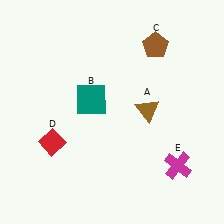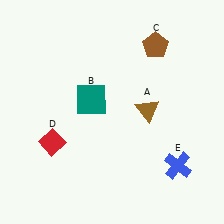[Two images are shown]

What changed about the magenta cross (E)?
In Image 1, E is magenta. In Image 2, it changed to blue.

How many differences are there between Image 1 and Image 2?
There is 1 difference between the two images.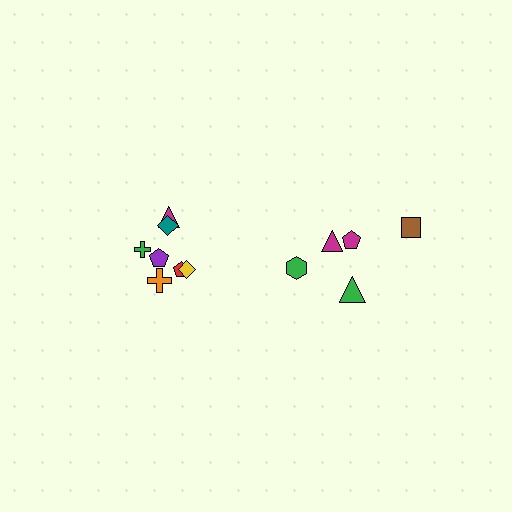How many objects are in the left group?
There are 7 objects.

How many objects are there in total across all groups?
There are 12 objects.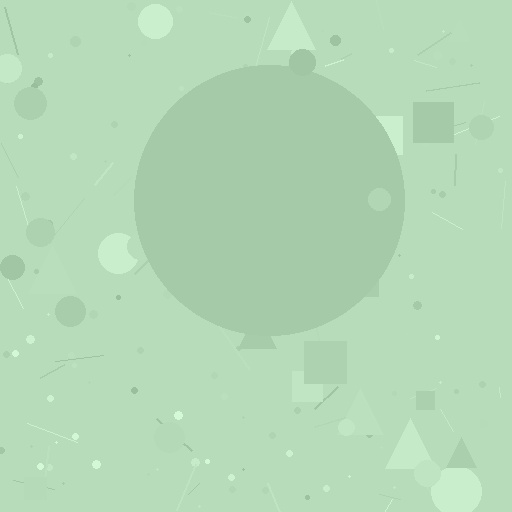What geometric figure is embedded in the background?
A circle is embedded in the background.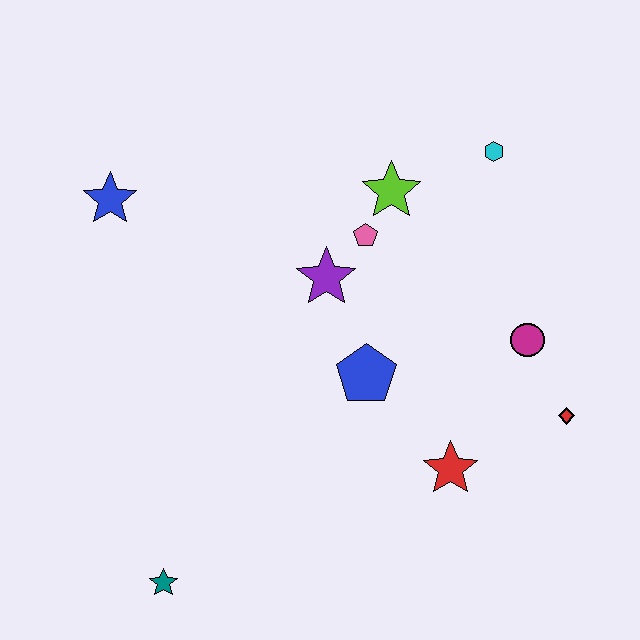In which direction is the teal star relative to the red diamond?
The teal star is to the left of the red diamond.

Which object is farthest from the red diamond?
The blue star is farthest from the red diamond.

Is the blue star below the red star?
No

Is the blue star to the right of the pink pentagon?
No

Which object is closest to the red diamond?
The magenta circle is closest to the red diamond.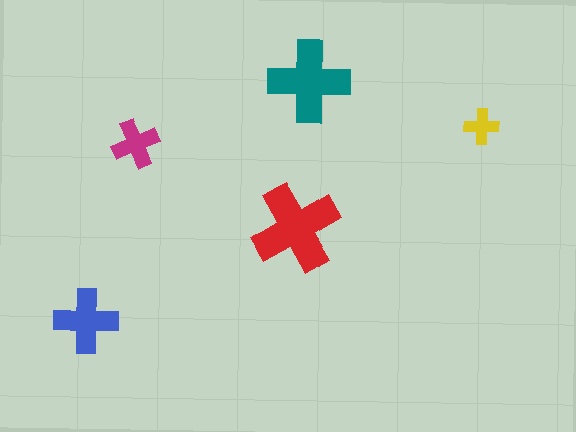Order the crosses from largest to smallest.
the red one, the teal one, the blue one, the magenta one, the yellow one.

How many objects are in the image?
There are 5 objects in the image.